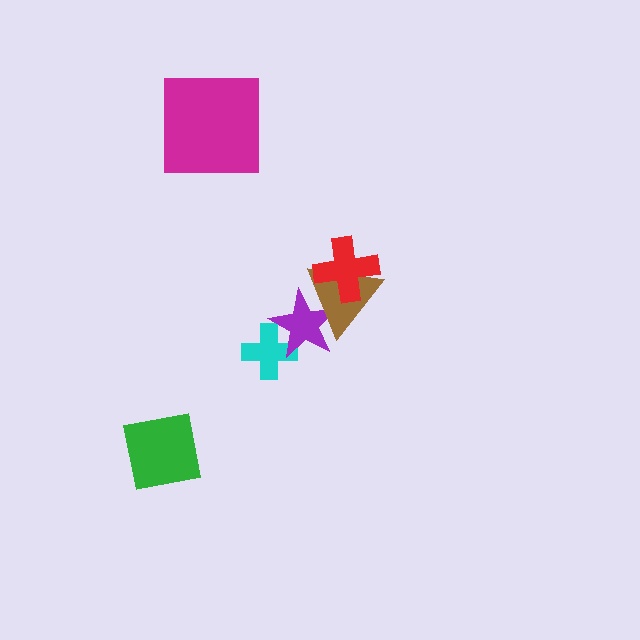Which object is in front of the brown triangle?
The red cross is in front of the brown triangle.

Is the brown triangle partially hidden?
Yes, it is partially covered by another shape.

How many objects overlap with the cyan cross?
1 object overlaps with the cyan cross.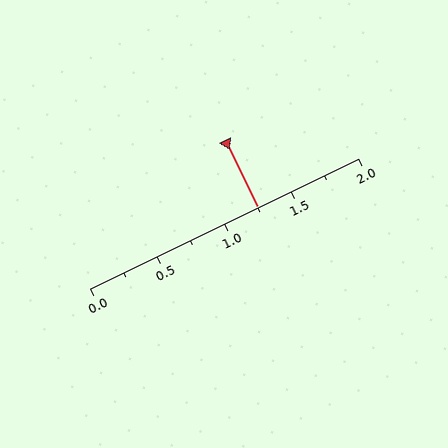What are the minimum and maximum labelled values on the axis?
The axis runs from 0.0 to 2.0.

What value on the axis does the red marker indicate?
The marker indicates approximately 1.25.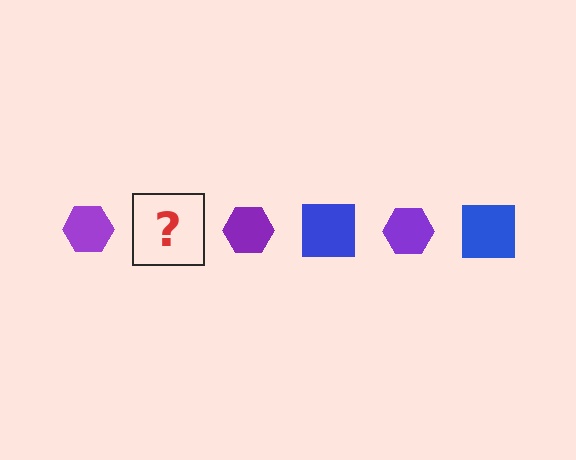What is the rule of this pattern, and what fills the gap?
The rule is that the pattern alternates between purple hexagon and blue square. The gap should be filled with a blue square.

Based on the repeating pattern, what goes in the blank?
The blank should be a blue square.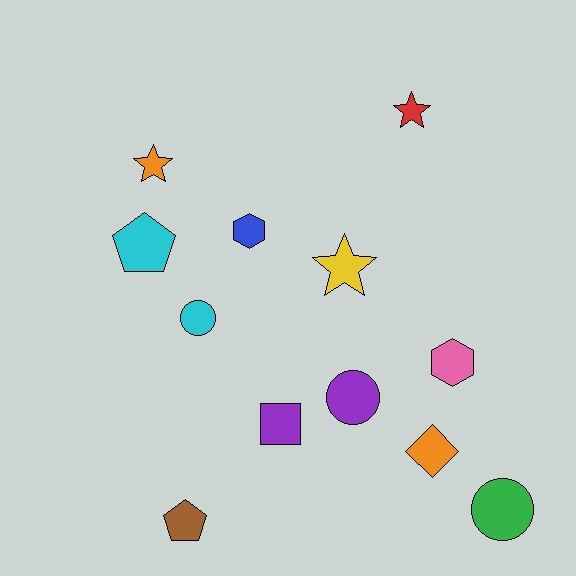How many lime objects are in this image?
There are no lime objects.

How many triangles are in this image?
There are no triangles.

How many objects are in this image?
There are 12 objects.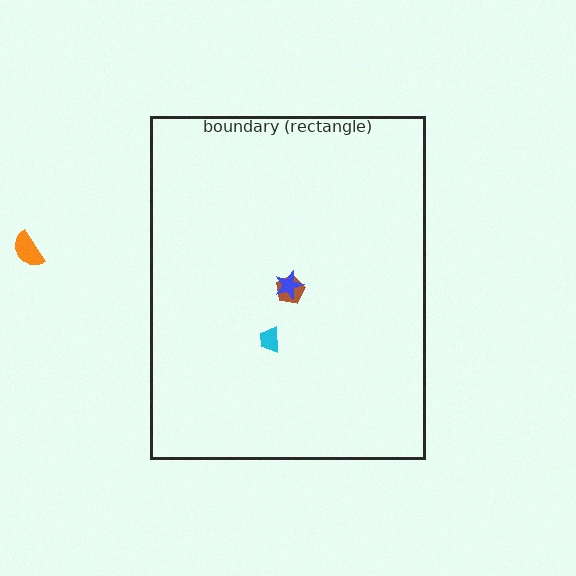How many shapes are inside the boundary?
3 inside, 1 outside.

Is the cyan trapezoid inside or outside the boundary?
Inside.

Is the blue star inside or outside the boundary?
Inside.